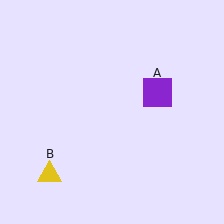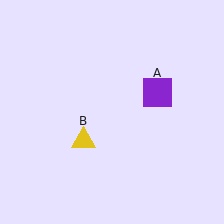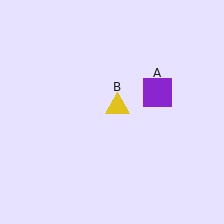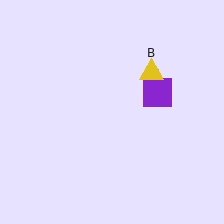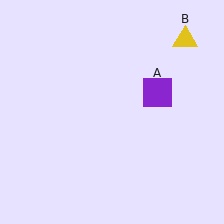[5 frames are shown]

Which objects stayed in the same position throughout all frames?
Purple square (object A) remained stationary.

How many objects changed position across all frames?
1 object changed position: yellow triangle (object B).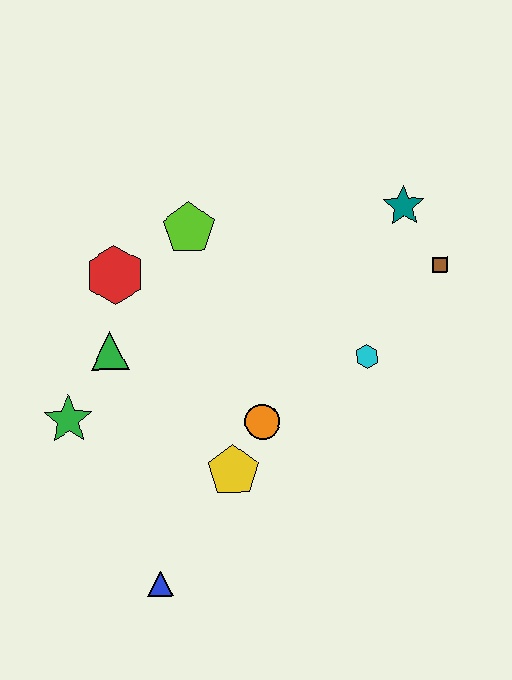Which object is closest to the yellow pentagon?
The orange circle is closest to the yellow pentagon.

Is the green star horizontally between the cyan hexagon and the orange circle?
No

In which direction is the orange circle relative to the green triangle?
The orange circle is to the right of the green triangle.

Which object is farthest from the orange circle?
The teal star is farthest from the orange circle.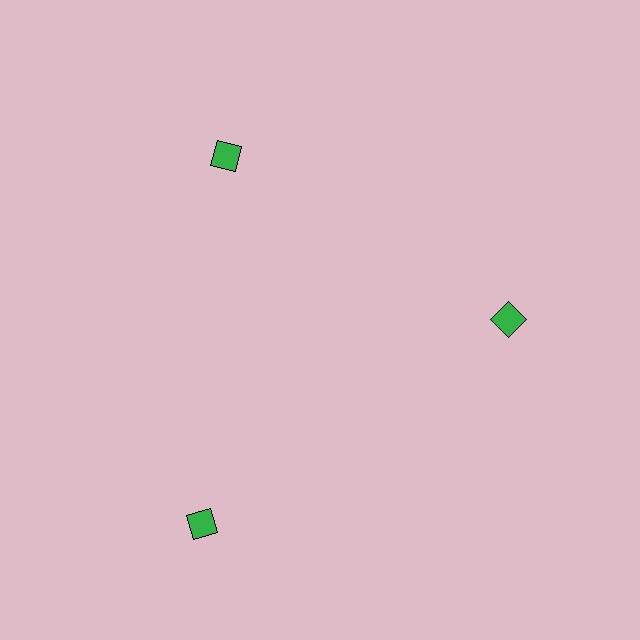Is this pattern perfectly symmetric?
No. The 3 green squares are arranged in a ring, but one element near the 7 o'clock position is pushed outward from the center, breaking the 3-fold rotational symmetry.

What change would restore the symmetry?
The symmetry would be restored by moving it inward, back onto the ring so that all 3 squares sit at equal angles and equal distance from the center.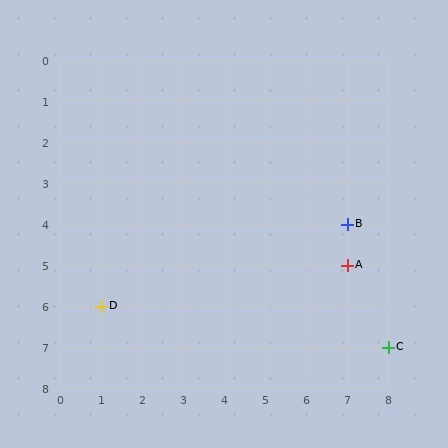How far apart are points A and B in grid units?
Points A and B are 1 row apart.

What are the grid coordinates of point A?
Point A is at grid coordinates (7, 5).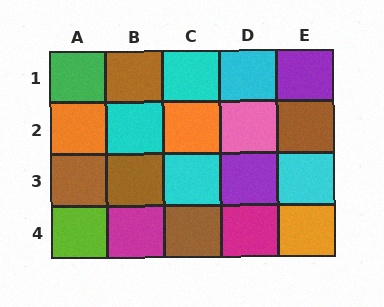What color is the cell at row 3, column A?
Brown.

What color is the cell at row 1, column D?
Cyan.